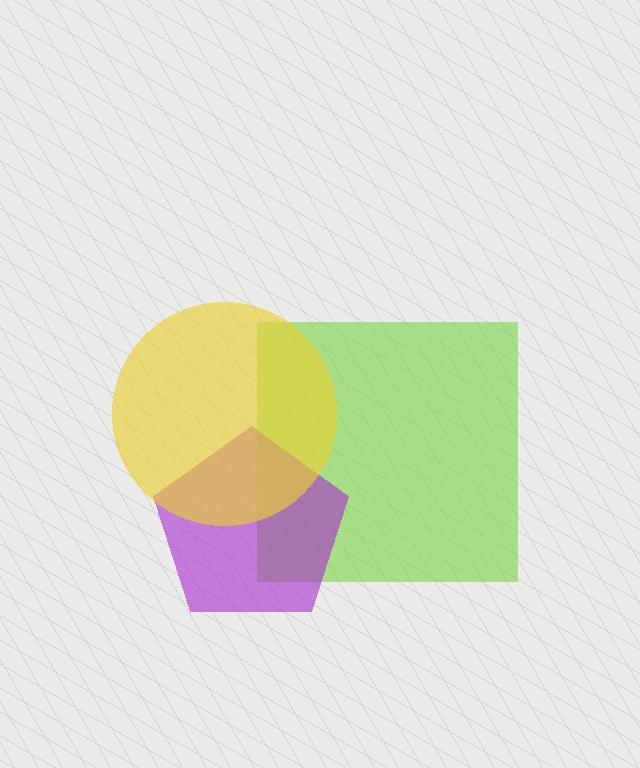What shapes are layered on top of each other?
The layered shapes are: a lime square, a purple pentagon, a yellow circle.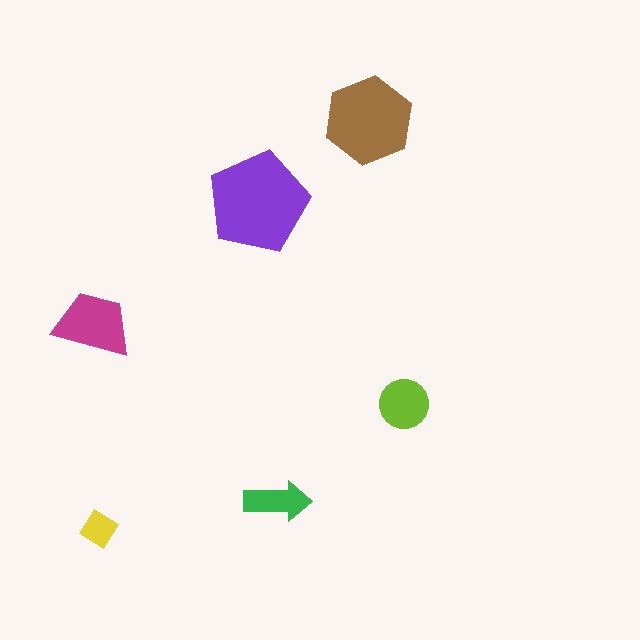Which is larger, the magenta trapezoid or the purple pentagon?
The purple pentagon.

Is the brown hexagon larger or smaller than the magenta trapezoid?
Larger.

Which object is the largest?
The purple pentagon.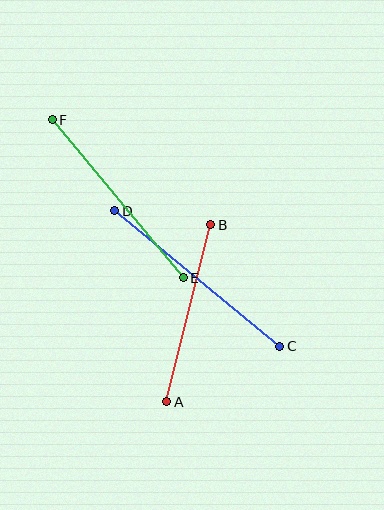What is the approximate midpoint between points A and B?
The midpoint is at approximately (189, 313) pixels.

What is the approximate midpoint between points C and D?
The midpoint is at approximately (197, 279) pixels.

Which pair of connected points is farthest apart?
Points C and D are farthest apart.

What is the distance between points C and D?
The distance is approximately 214 pixels.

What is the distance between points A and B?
The distance is approximately 182 pixels.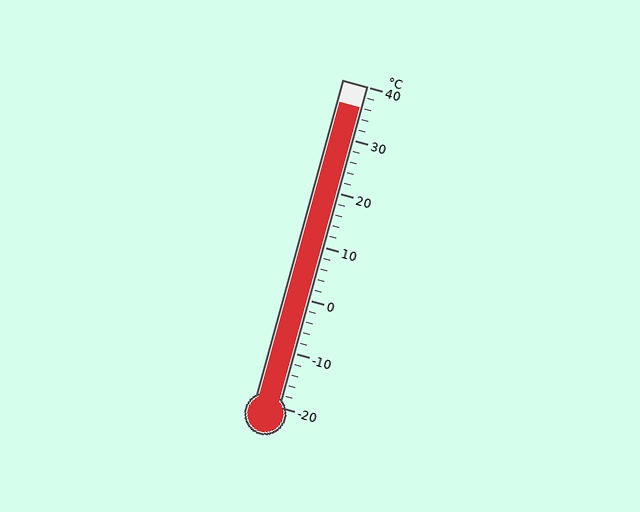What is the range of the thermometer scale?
The thermometer scale ranges from -20°C to 40°C.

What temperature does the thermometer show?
The thermometer shows approximately 36°C.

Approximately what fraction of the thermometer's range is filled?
The thermometer is filled to approximately 95% of its range.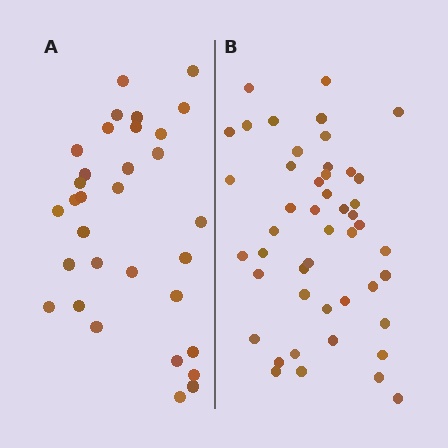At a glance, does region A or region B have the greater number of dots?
Region B (the right region) has more dots.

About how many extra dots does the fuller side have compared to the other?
Region B has approximately 15 more dots than region A.